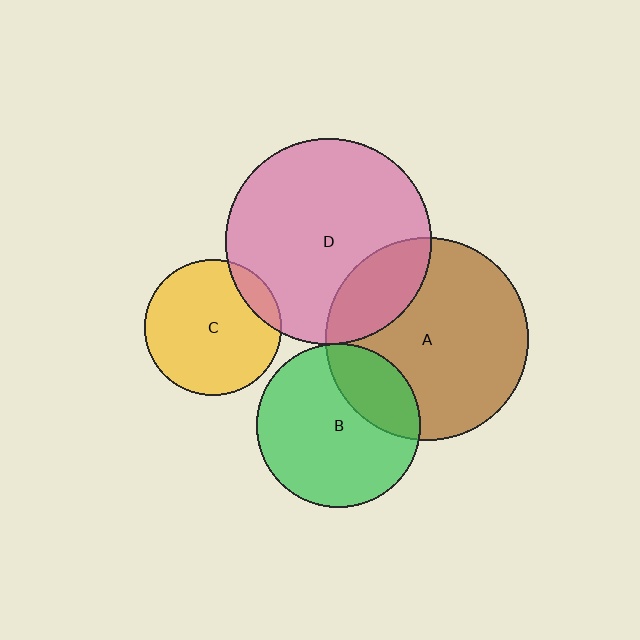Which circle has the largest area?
Circle D (pink).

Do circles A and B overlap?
Yes.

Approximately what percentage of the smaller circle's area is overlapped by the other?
Approximately 25%.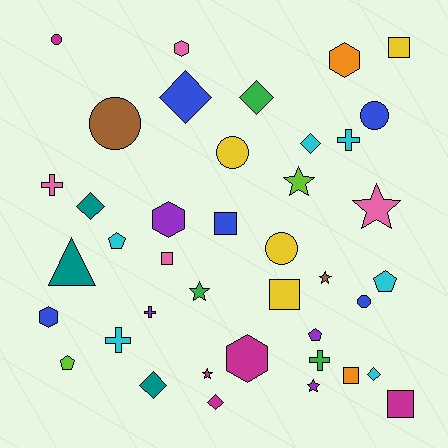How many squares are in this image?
There are 6 squares.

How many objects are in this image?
There are 40 objects.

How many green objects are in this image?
There are 3 green objects.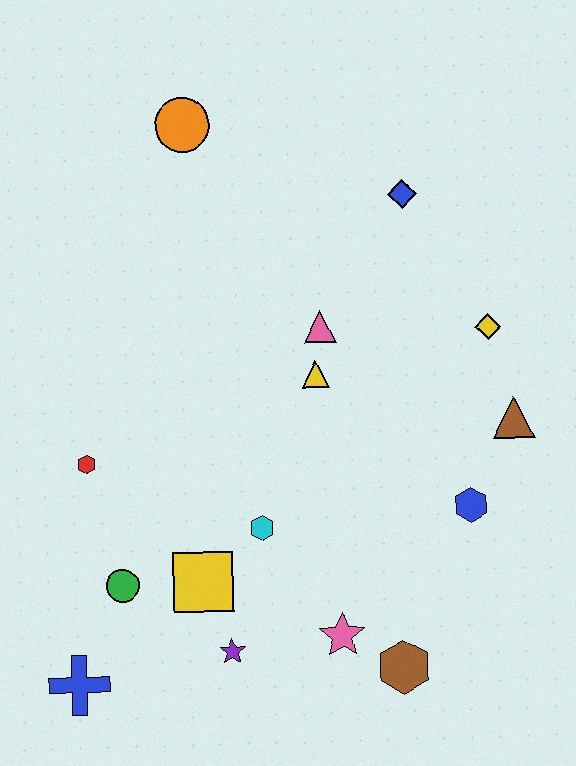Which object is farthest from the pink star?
The orange circle is farthest from the pink star.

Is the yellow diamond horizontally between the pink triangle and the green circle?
No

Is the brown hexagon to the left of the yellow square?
No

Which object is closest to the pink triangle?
The yellow triangle is closest to the pink triangle.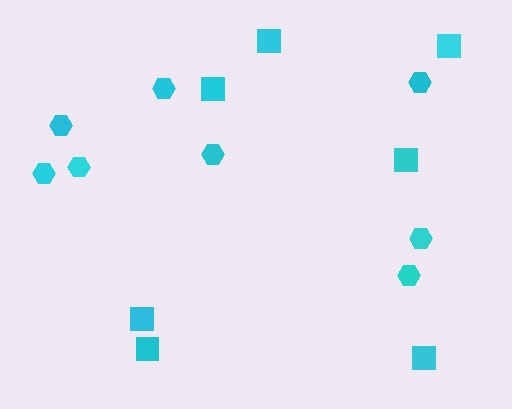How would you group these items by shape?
There are 2 groups: one group of hexagons (8) and one group of squares (7).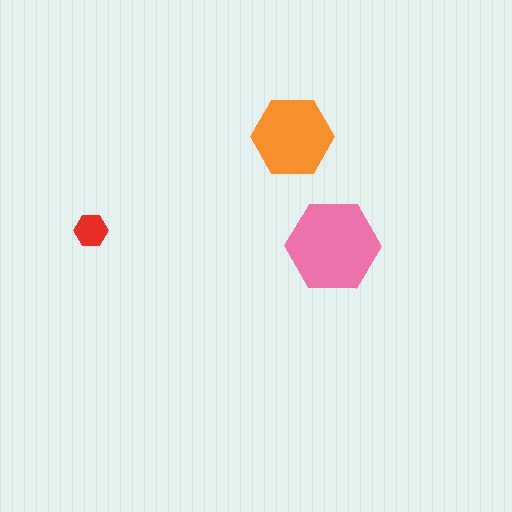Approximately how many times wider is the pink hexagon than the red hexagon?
About 2.5 times wider.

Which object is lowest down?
The pink hexagon is bottommost.